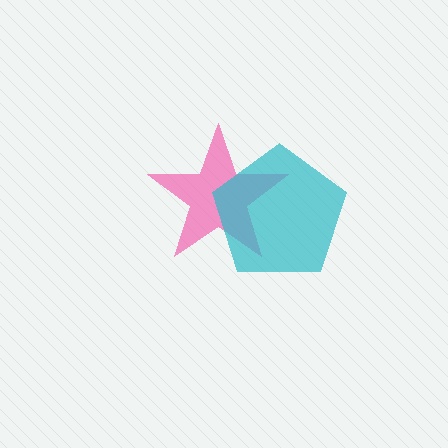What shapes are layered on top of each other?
The layered shapes are: a pink star, a cyan pentagon.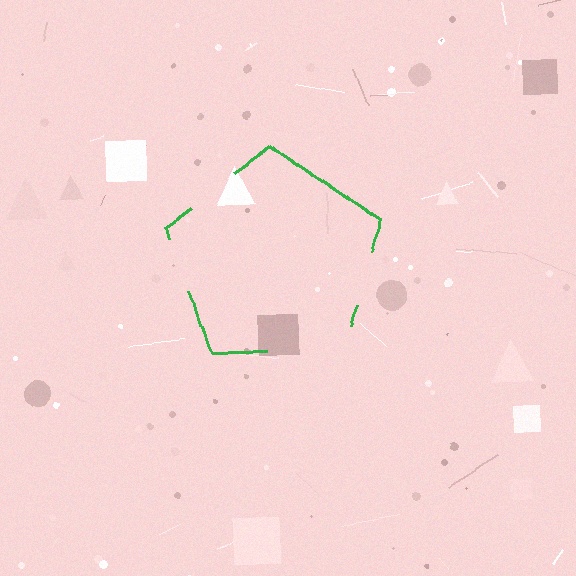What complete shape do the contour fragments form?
The contour fragments form a pentagon.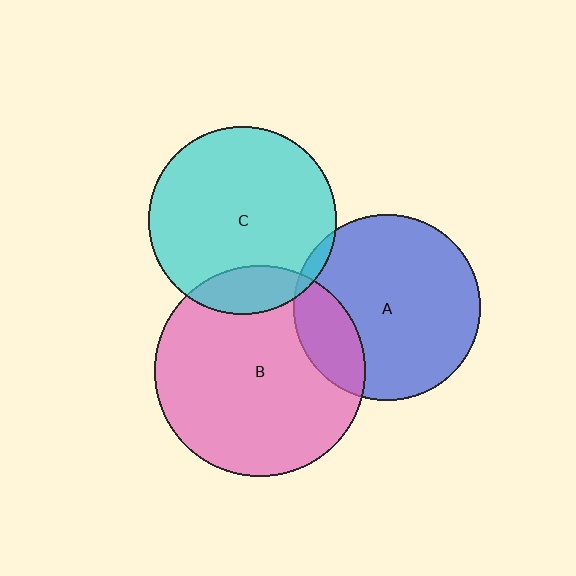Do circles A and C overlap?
Yes.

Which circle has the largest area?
Circle B (pink).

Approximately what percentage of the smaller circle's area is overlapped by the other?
Approximately 5%.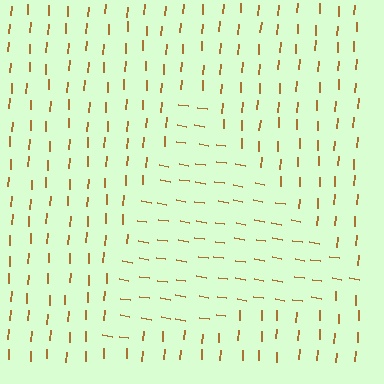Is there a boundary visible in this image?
Yes, there is a texture boundary formed by a change in line orientation.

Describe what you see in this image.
The image is filled with small brown line segments. A triangle region in the image has lines oriented differently from the surrounding lines, creating a visible texture boundary.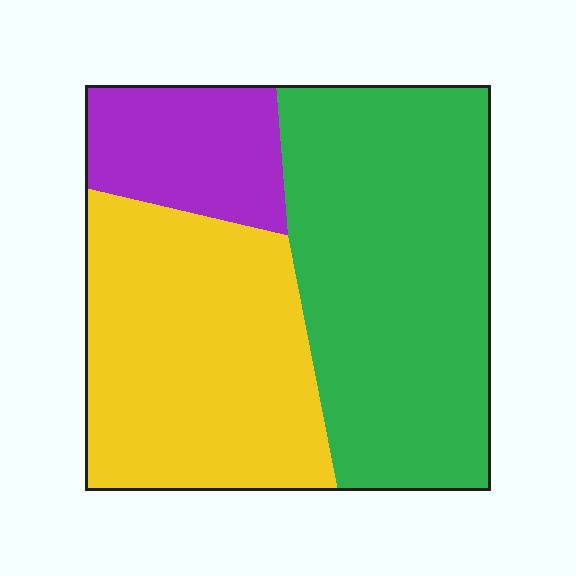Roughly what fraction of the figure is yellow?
Yellow covers 38% of the figure.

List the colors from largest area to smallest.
From largest to smallest: green, yellow, purple.